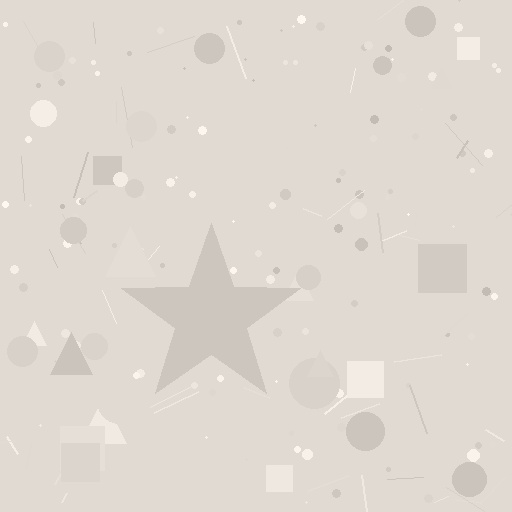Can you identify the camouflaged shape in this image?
The camouflaged shape is a star.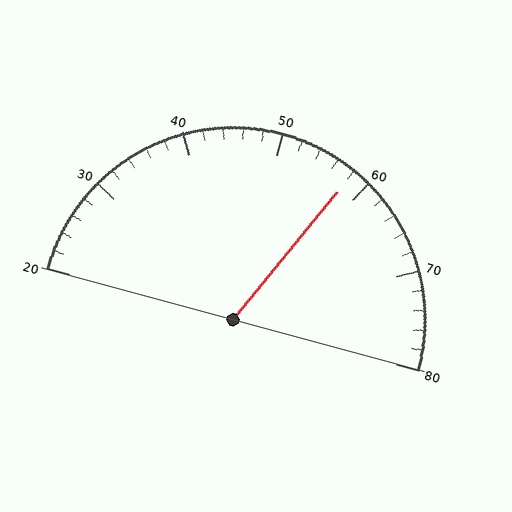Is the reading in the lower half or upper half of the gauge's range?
The reading is in the upper half of the range (20 to 80).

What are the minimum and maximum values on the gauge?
The gauge ranges from 20 to 80.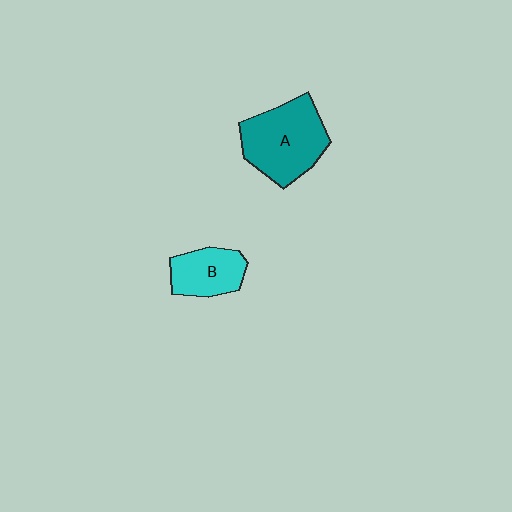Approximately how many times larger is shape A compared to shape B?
Approximately 1.7 times.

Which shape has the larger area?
Shape A (teal).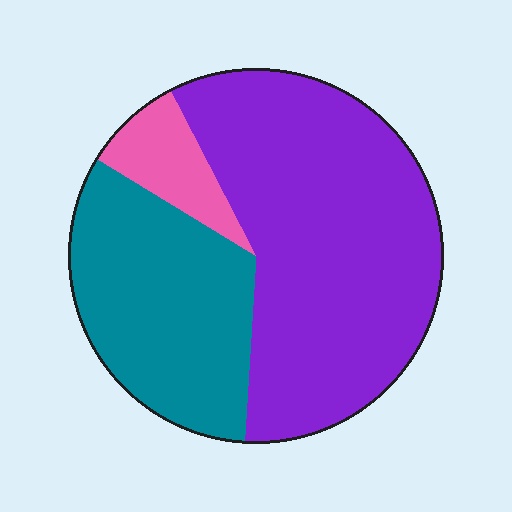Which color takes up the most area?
Purple, at roughly 60%.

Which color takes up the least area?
Pink, at roughly 10%.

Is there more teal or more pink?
Teal.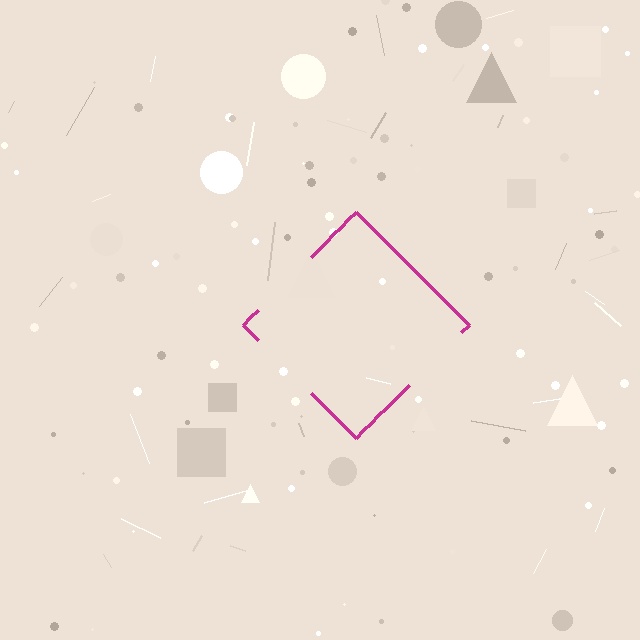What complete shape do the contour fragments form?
The contour fragments form a diamond.